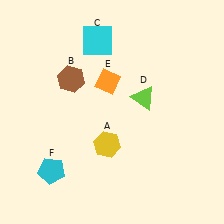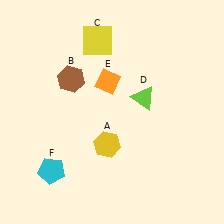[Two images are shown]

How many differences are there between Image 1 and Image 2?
There is 1 difference between the two images.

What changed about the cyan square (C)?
In Image 1, C is cyan. In Image 2, it changed to yellow.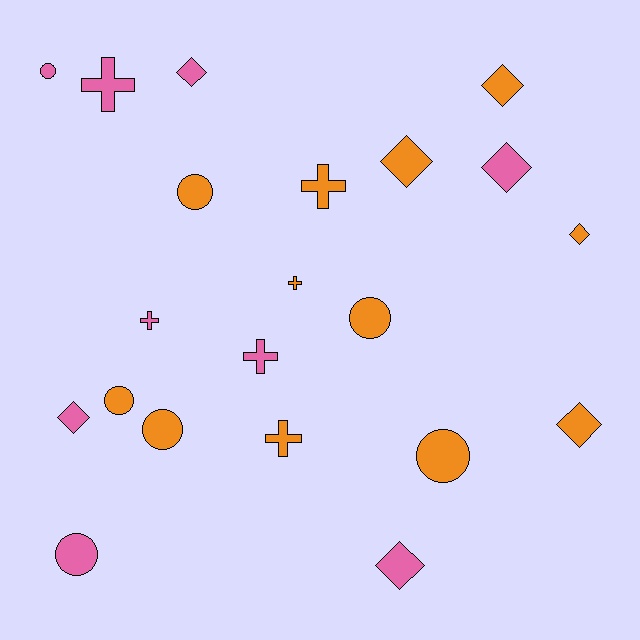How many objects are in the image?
There are 21 objects.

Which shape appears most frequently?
Diamond, with 8 objects.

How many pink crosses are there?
There are 3 pink crosses.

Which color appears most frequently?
Orange, with 12 objects.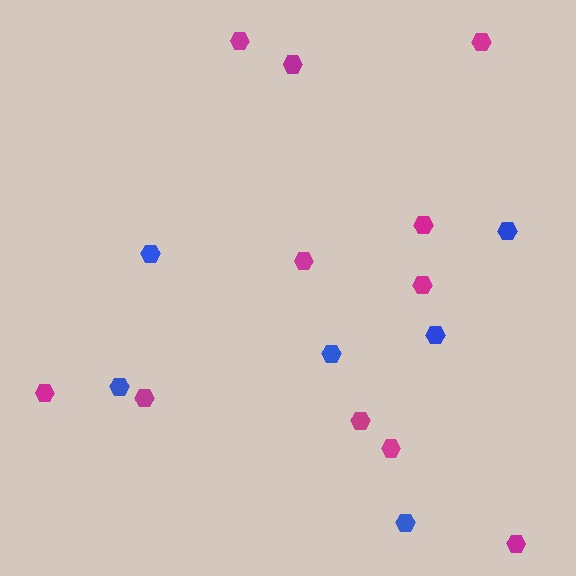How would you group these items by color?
There are 2 groups: one group of magenta hexagons (11) and one group of blue hexagons (6).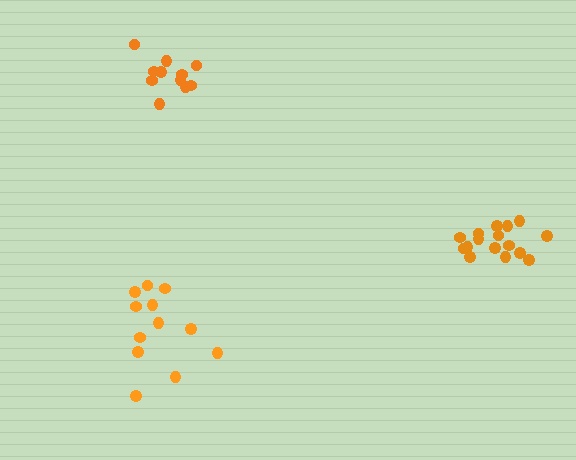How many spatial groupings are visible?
There are 3 spatial groupings.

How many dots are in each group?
Group 1: 12 dots, Group 2: 16 dots, Group 3: 11 dots (39 total).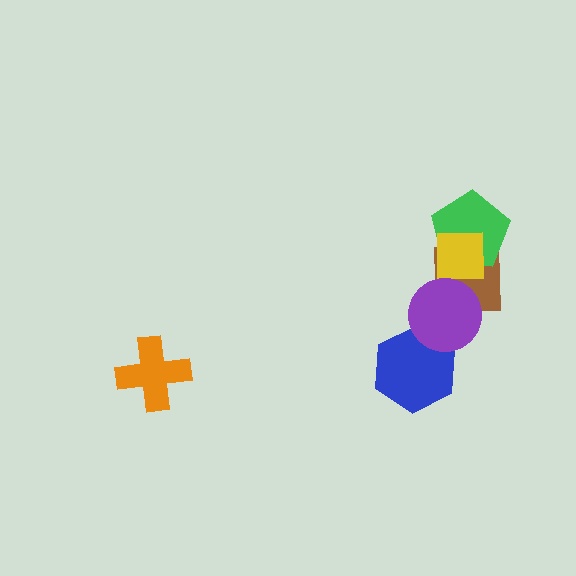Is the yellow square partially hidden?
Yes, it is partially covered by another shape.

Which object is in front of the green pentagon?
The yellow square is in front of the green pentagon.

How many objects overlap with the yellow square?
3 objects overlap with the yellow square.